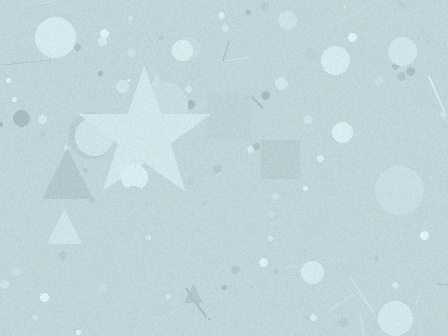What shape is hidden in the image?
A star is hidden in the image.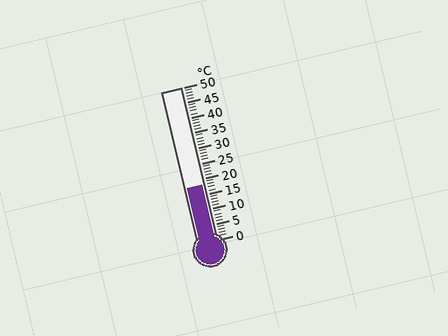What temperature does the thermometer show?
The thermometer shows approximately 18°C.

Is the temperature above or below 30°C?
The temperature is below 30°C.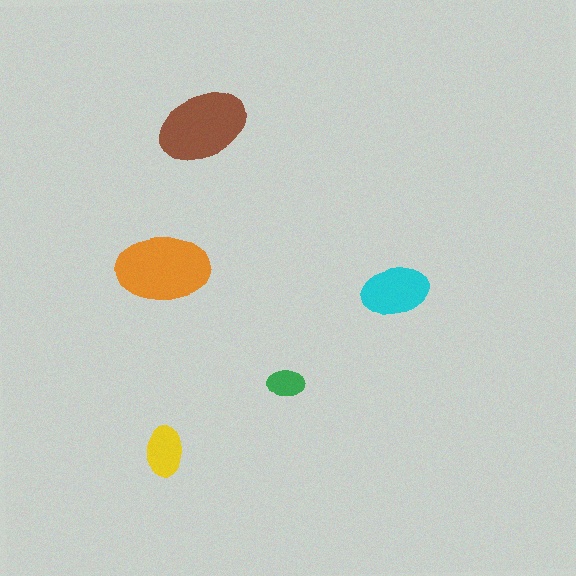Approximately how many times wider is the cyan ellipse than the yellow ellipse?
About 1.5 times wider.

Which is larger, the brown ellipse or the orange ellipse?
The orange one.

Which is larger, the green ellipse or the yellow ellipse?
The yellow one.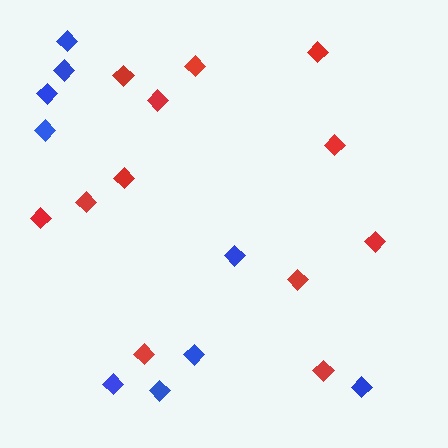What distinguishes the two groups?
There are 2 groups: one group of red diamonds (12) and one group of blue diamonds (9).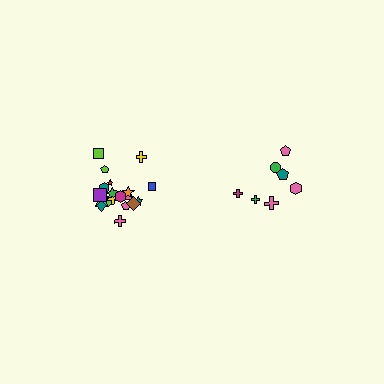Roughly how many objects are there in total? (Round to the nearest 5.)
Roughly 30 objects in total.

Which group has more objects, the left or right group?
The left group.